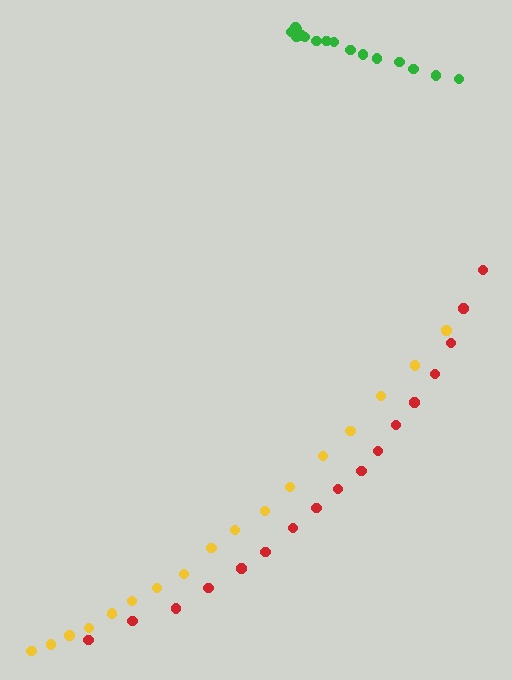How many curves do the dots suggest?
There are 3 distinct paths.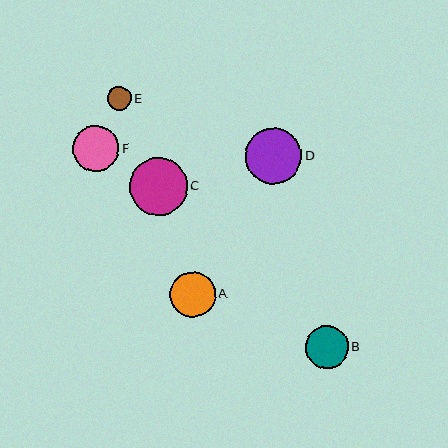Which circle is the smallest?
Circle E is the smallest with a size of approximately 24 pixels.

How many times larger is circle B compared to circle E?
Circle B is approximately 1.8 times the size of circle E.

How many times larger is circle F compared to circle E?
Circle F is approximately 1.9 times the size of circle E.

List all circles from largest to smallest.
From largest to smallest: C, D, F, A, B, E.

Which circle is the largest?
Circle C is the largest with a size of approximately 58 pixels.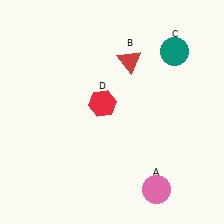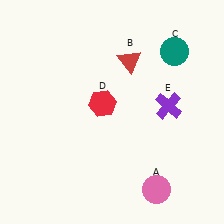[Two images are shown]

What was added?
A purple cross (E) was added in Image 2.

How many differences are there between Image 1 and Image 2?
There is 1 difference between the two images.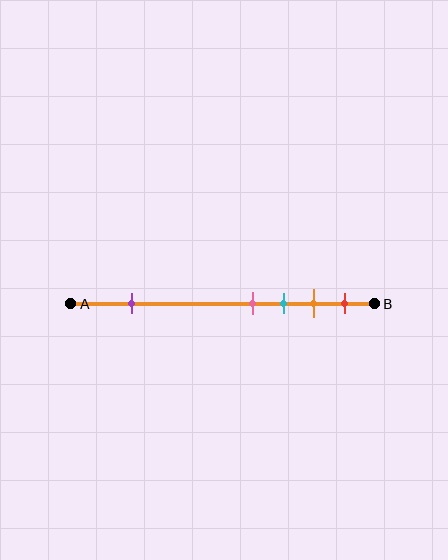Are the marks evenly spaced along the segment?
No, the marks are not evenly spaced.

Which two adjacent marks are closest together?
The pink and cyan marks are the closest adjacent pair.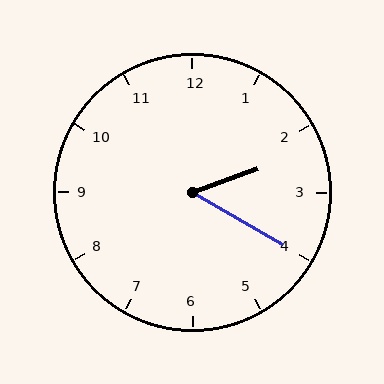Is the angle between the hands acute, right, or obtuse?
It is acute.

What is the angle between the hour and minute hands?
Approximately 50 degrees.